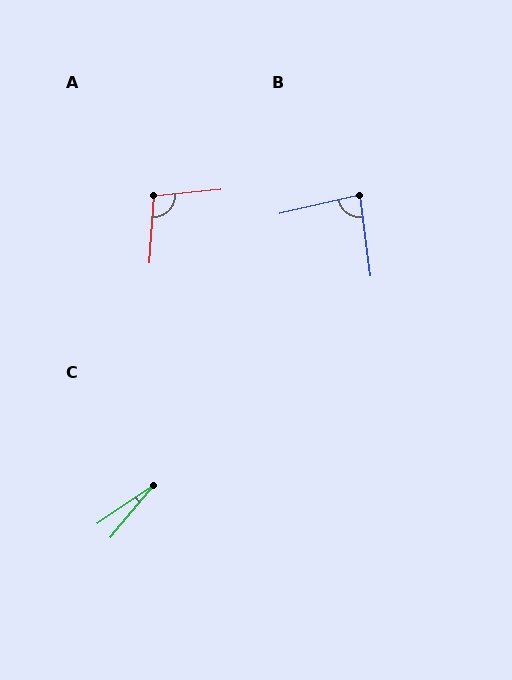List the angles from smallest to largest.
C (15°), B (84°), A (100°).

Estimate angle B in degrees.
Approximately 84 degrees.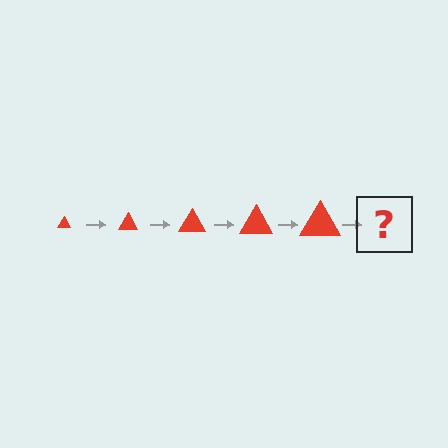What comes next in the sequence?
The next element should be a red triangle, larger than the previous one.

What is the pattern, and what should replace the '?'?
The pattern is that the triangle gets progressively larger each step. The '?' should be a red triangle, larger than the previous one.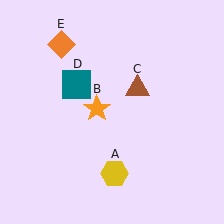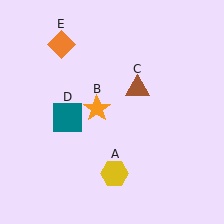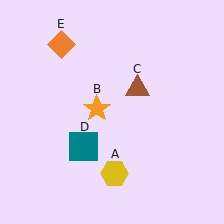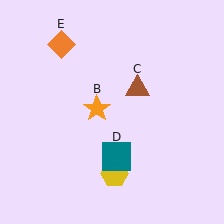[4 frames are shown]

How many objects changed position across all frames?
1 object changed position: teal square (object D).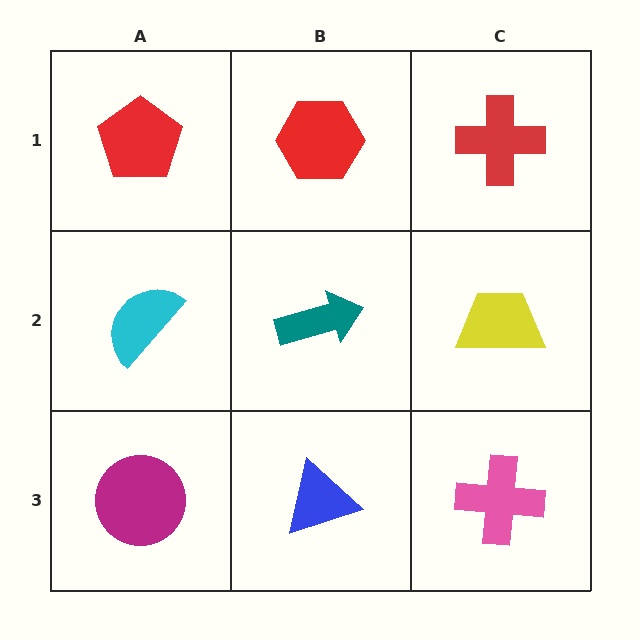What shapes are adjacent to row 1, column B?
A teal arrow (row 2, column B), a red pentagon (row 1, column A), a red cross (row 1, column C).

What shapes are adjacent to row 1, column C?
A yellow trapezoid (row 2, column C), a red hexagon (row 1, column B).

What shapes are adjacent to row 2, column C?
A red cross (row 1, column C), a pink cross (row 3, column C), a teal arrow (row 2, column B).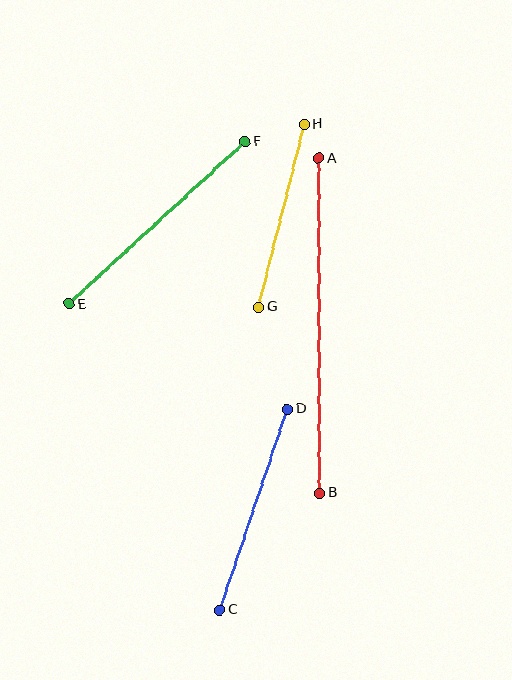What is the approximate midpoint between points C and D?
The midpoint is at approximately (254, 509) pixels.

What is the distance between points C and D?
The distance is approximately 211 pixels.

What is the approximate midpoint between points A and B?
The midpoint is at approximately (319, 326) pixels.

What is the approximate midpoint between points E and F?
The midpoint is at approximately (157, 223) pixels.